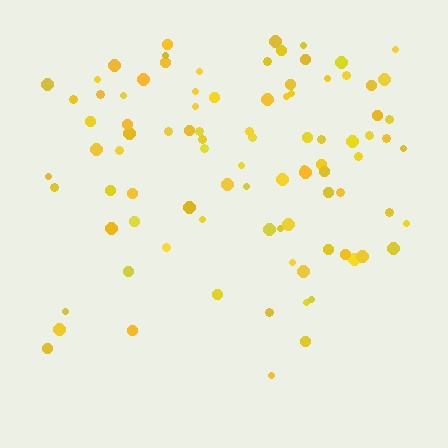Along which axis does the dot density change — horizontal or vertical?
Vertical.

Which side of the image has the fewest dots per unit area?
The bottom.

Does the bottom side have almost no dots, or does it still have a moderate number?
Still a moderate number, just noticeably fewer than the top.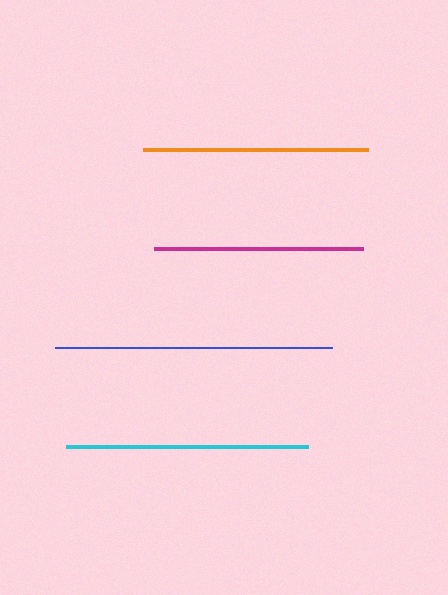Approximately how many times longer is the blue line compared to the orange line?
The blue line is approximately 1.2 times the length of the orange line.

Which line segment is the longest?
The blue line is the longest at approximately 277 pixels.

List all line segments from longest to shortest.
From longest to shortest: blue, cyan, orange, magenta.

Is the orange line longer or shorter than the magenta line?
The orange line is longer than the magenta line.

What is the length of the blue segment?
The blue segment is approximately 277 pixels long.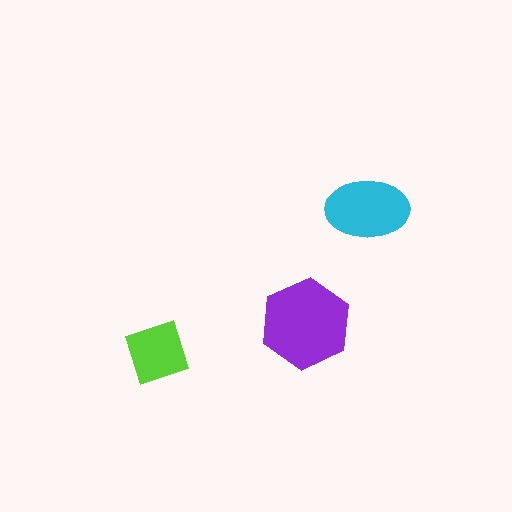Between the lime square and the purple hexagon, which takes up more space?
The purple hexagon.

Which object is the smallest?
The lime square.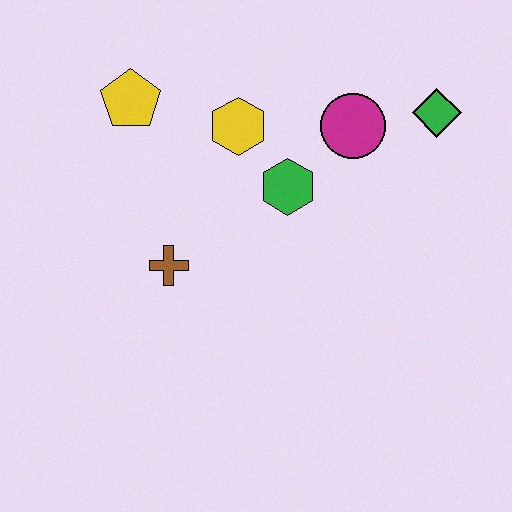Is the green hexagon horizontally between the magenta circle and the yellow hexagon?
Yes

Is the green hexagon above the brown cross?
Yes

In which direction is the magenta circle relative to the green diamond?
The magenta circle is to the left of the green diamond.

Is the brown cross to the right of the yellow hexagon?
No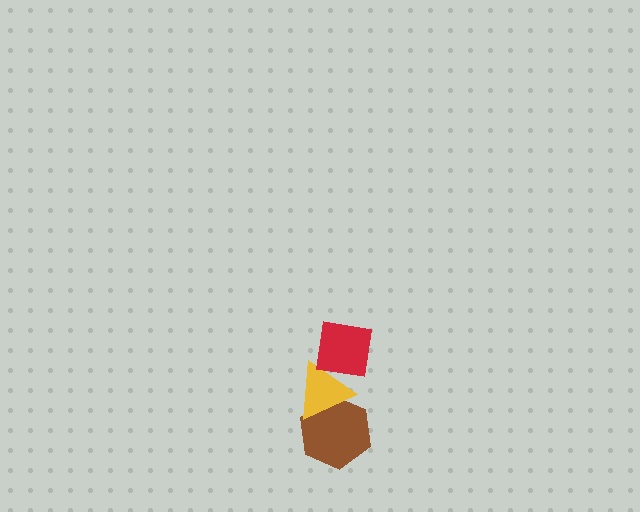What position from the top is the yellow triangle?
The yellow triangle is 2nd from the top.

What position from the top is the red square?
The red square is 1st from the top.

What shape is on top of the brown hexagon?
The yellow triangle is on top of the brown hexagon.